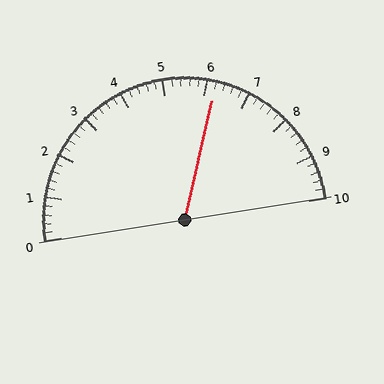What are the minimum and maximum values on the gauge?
The gauge ranges from 0 to 10.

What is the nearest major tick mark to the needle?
The nearest major tick mark is 6.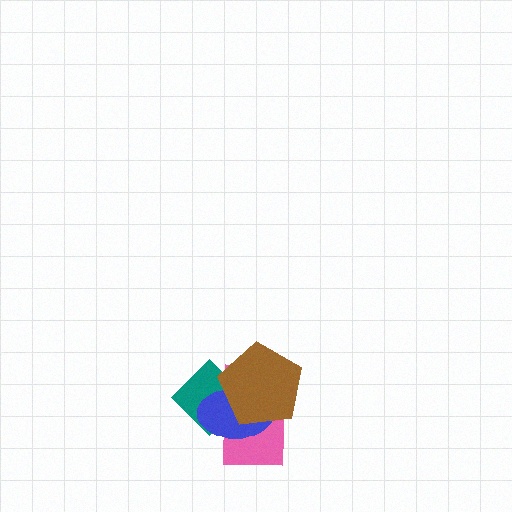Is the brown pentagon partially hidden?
No, no other shape covers it.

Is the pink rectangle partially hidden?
Yes, it is partially covered by another shape.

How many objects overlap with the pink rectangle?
3 objects overlap with the pink rectangle.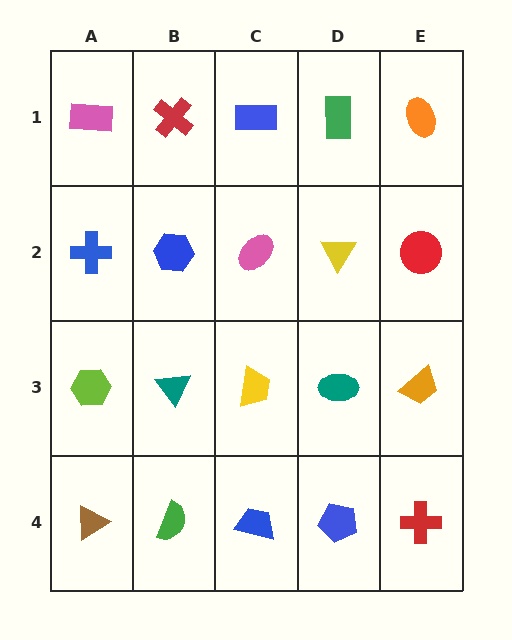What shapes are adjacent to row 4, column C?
A yellow trapezoid (row 3, column C), a green semicircle (row 4, column B), a blue pentagon (row 4, column D).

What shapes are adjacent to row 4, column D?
A teal ellipse (row 3, column D), a blue trapezoid (row 4, column C), a red cross (row 4, column E).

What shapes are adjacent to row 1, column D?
A yellow triangle (row 2, column D), a blue rectangle (row 1, column C), an orange ellipse (row 1, column E).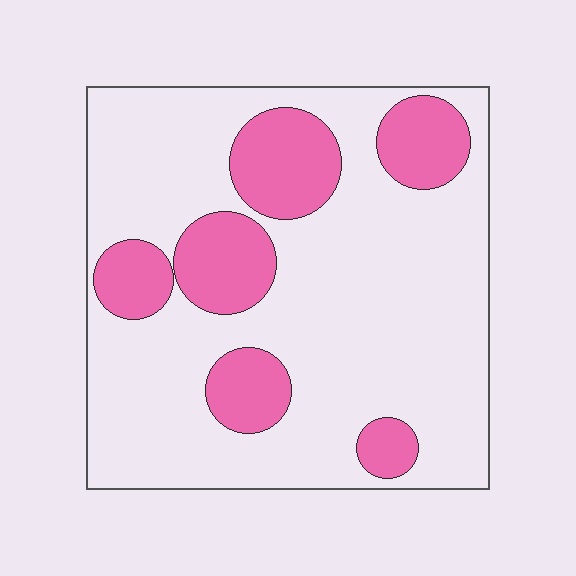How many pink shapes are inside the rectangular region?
6.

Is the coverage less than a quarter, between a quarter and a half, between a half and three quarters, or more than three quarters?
Less than a quarter.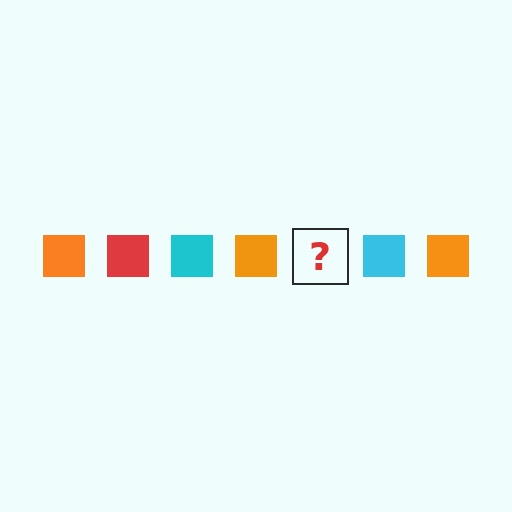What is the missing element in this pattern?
The missing element is a red square.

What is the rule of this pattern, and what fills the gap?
The rule is that the pattern cycles through orange, red, cyan squares. The gap should be filled with a red square.